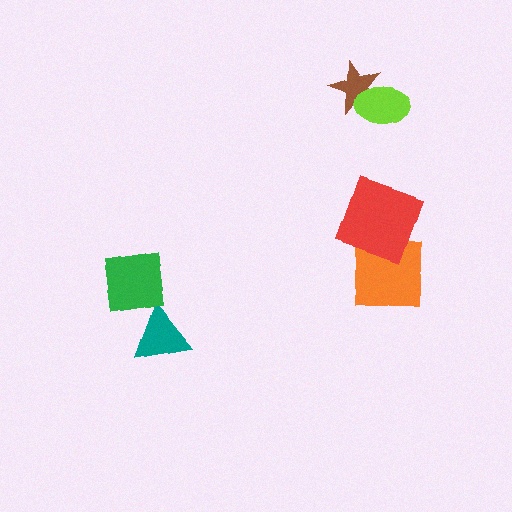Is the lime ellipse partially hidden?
No, no other shape covers it.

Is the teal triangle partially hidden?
Yes, it is partially covered by another shape.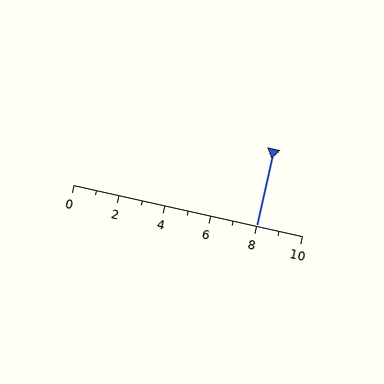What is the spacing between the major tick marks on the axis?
The major ticks are spaced 2 apart.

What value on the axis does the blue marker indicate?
The marker indicates approximately 8.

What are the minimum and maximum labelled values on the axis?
The axis runs from 0 to 10.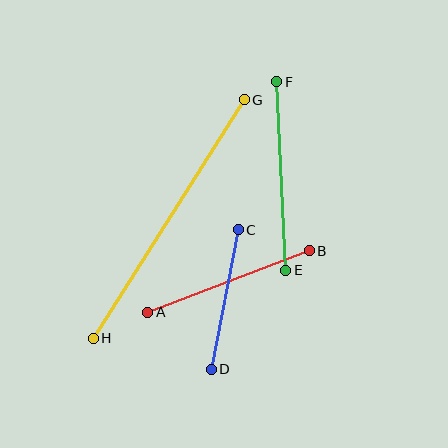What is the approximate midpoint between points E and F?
The midpoint is at approximately (281, 176) pixels.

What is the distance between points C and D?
The distance is approximately 142 pixels.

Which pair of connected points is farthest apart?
Points G and H are farthest apart.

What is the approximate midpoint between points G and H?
The midpoint is at approximately (169, 219) pixels.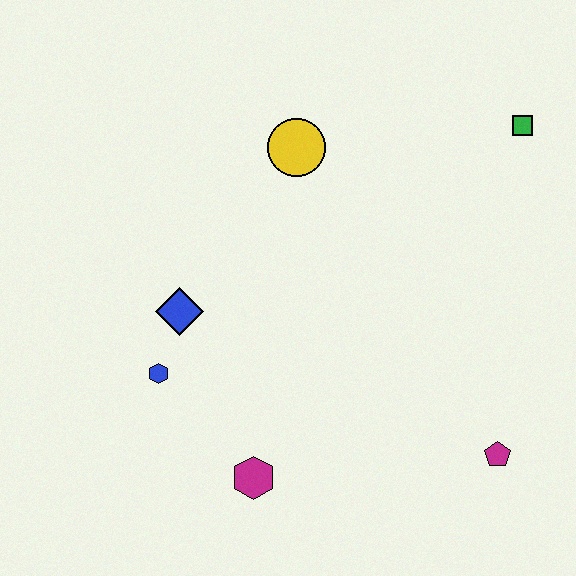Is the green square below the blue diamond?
No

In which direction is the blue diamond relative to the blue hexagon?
The blue diamond is above the blue hexagon.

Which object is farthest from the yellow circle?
The magenta pentagon is farthest from the yellow circle.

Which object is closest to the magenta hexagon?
The blue hexagon is closest to the magenta hexagon.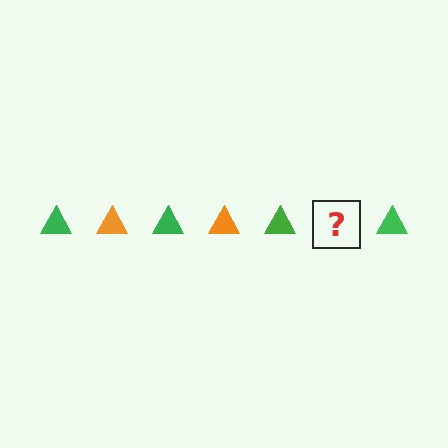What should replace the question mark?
The question mark should be replaced with an orange triangle.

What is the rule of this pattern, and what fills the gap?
The rule is that the pattern cycles through green, orange triangles. The gap should be filled with an orange triangle.